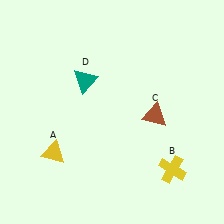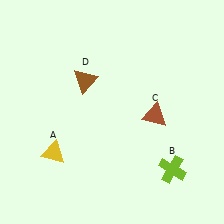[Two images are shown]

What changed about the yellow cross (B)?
In Image 1, B is yellow. In Image 2, it changed to lime.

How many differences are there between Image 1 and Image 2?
There are 2 differences between the two images.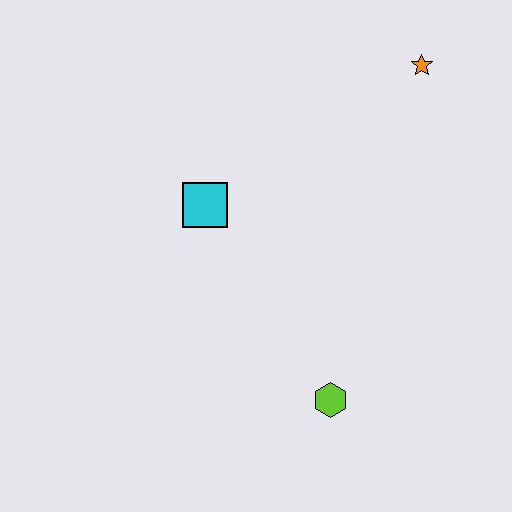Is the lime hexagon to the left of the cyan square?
No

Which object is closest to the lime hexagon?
The cyan square is closest to the lime hexagon.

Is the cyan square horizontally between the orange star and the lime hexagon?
No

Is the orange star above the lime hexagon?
Yes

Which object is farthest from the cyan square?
The orange star is farthest from the cyan square.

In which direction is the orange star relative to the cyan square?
The orange star is to the right of the cyan square.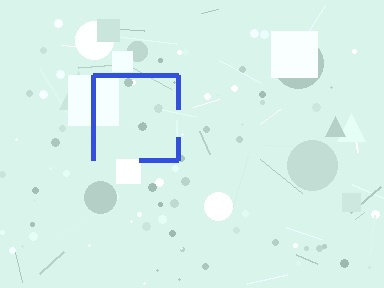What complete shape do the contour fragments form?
The contour fragments form a square.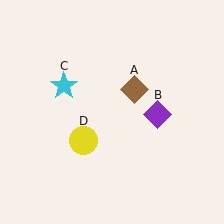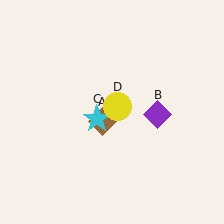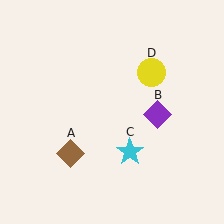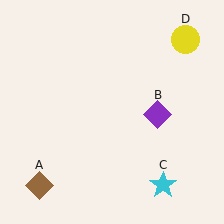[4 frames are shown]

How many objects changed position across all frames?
3 objects changed position: brown diamond (object A), cyan star (object C), yellow circle (object D).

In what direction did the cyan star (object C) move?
The cyan star (object C) moved down and to the right.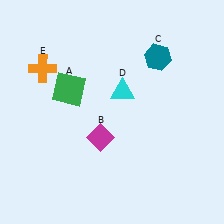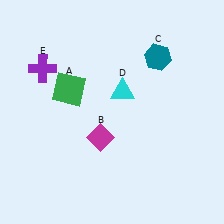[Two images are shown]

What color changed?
The cross (E) changed from orange in Image 1 to purple in Image 2.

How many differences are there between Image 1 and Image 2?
There is 1 difference between the two images.